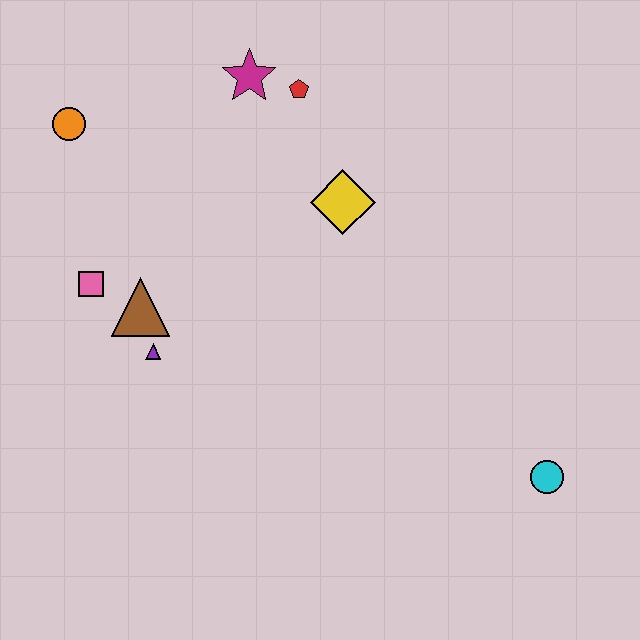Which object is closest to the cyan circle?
The yellow diamond is closest to the cyan circle.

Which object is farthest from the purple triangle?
The cyan circle is farthest from the purple triangle.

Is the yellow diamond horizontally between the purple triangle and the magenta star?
No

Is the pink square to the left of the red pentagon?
Yes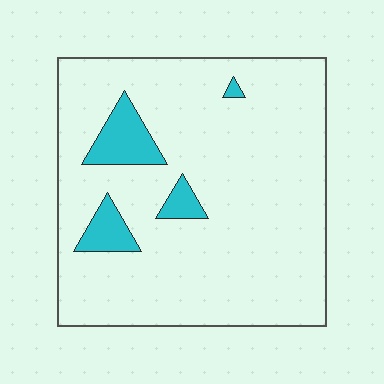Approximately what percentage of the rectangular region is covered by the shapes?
Approximately 10%.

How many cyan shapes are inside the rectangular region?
4.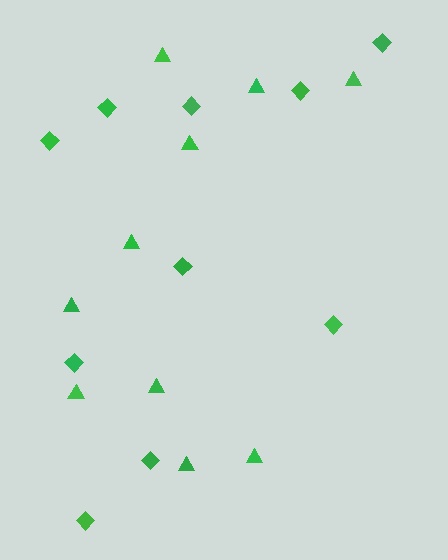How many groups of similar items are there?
There are 2 groups: one group of triangles (10) and one group of diamonds (10).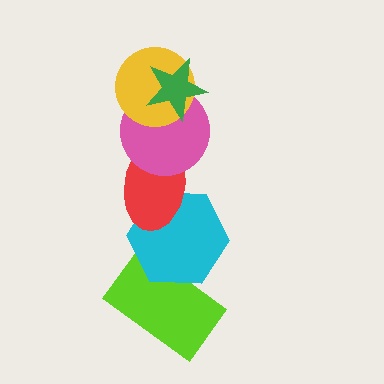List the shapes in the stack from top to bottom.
From top to bottom: the green star, the yellow circle, the pink circle, the red ellipse, the cyan hexagon, the lime rectangle.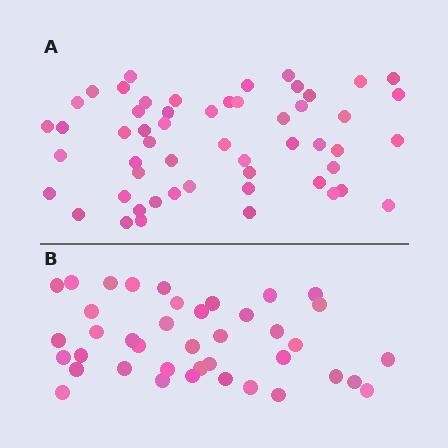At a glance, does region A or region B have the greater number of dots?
Region A (the top region) has more dots.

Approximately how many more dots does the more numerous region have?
Region A has approximately 15 more dots than region B.